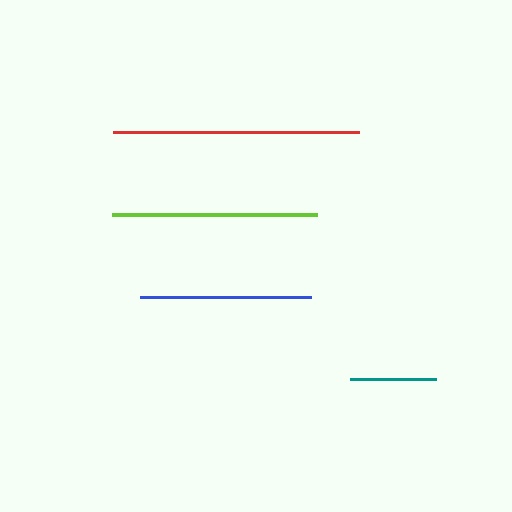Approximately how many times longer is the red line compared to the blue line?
The red line is approximately 1.4 times the length of the blue line.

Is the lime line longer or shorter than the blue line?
The lime line is longer than the blue line.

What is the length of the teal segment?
The teal segment is approximately 87 pixels long.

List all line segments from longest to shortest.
From longest to shortest: red, lime, blue, teal.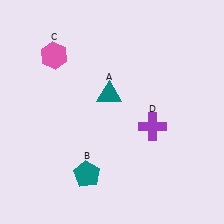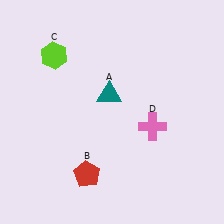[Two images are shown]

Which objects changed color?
B changed from teal to red. C changed from pink to lime. D changed from purple to pink.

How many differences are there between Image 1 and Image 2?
There are 3 differences between the two images.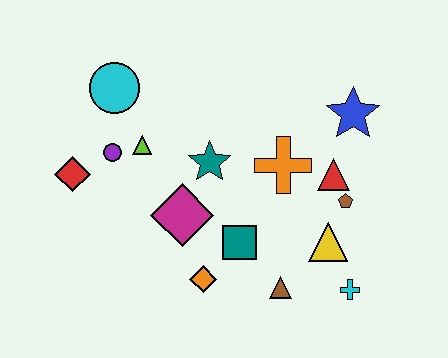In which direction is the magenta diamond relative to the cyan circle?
The magenta diamond is below the cyan circle.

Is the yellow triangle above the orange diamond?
Yes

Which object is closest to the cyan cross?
The yellow triangle is closest to the cyan cross.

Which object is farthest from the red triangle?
The red diamond is farthest from the red triangle.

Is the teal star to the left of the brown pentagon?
Yes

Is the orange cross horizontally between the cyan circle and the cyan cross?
Yes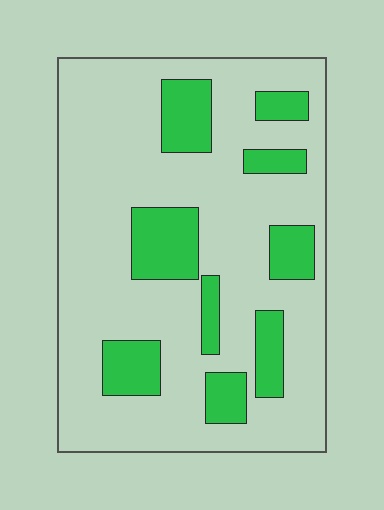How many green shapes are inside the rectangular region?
9.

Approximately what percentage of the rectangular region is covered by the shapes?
Approximately 20%.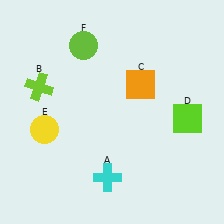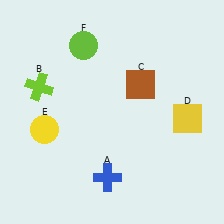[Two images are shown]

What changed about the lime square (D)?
In Image 1, D is lime. In Image 2, it changed to yellow.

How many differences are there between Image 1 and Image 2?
There are 3 differences between the two images.